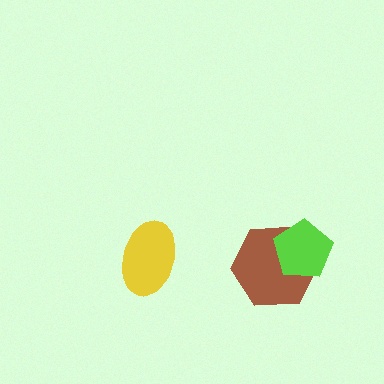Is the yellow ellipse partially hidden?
No, no other shape covers it.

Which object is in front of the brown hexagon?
The lime pentagon is in front of the brown hexagon.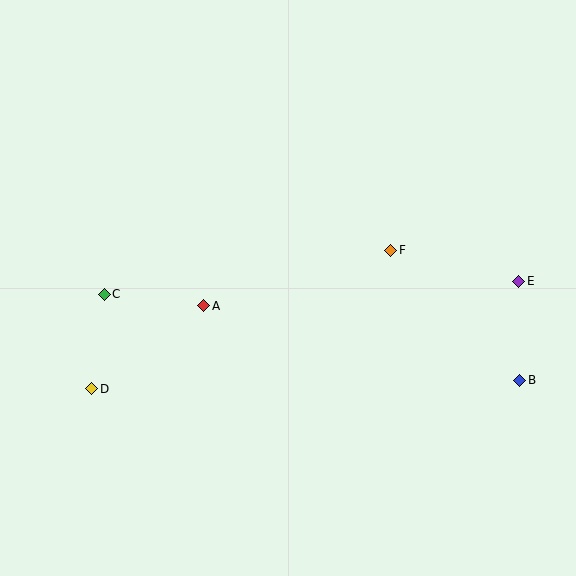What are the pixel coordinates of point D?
Point D is at (92, 389).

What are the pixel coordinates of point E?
Point E is at (519, 281).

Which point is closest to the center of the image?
Point A at (204, 306) is closest to the center.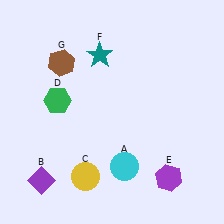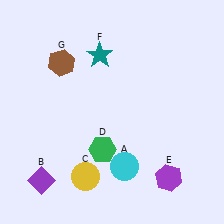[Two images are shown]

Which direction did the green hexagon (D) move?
The green hexagon (D) moved down.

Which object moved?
The green hexagon (D) moved down.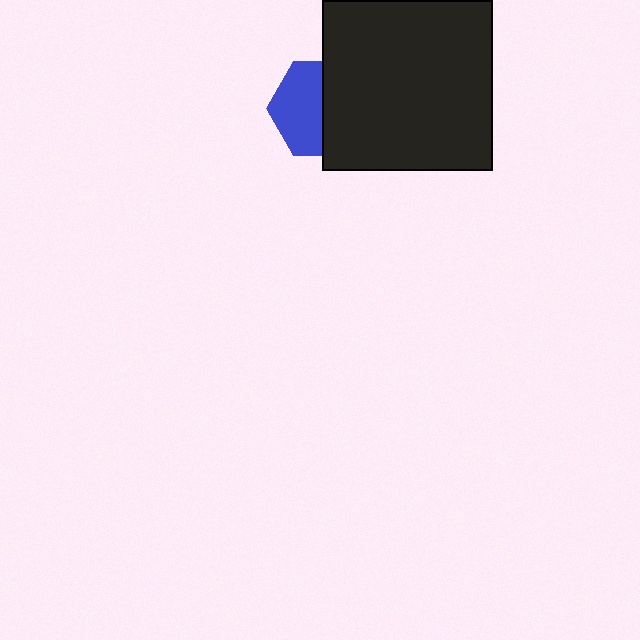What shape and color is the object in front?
The object in front is a black square.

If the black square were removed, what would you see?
You would see the complete blue hexagon.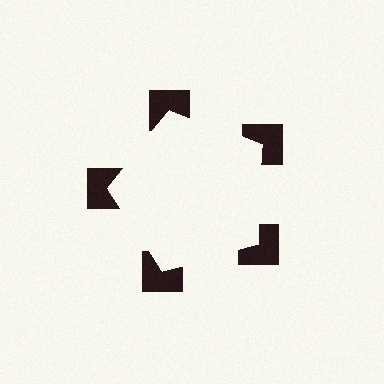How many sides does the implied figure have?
5 sides.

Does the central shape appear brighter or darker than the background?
It typically appears slightly brighter than the background, even though no actual brightness change is drawn.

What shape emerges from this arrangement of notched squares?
An illusory pentagon — its edges are inferred from the aligned wedge cuts in the notched squares, not physically drawn.